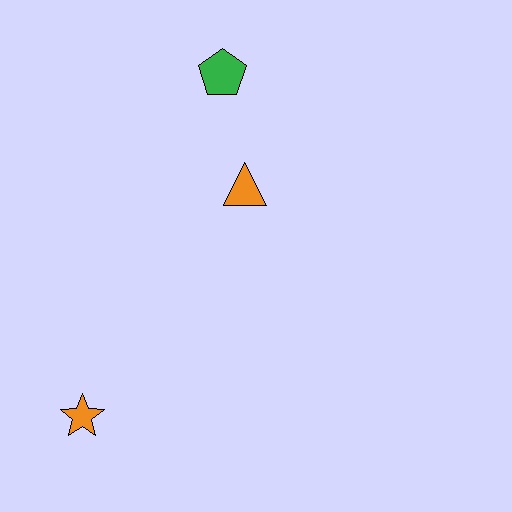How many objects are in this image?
There are 3 objects.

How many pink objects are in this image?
There are no pink objects.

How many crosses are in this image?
There are no crosses.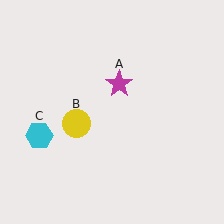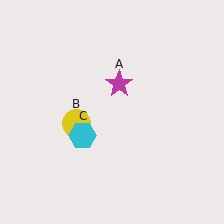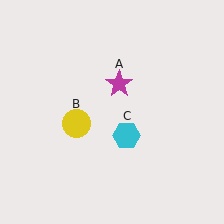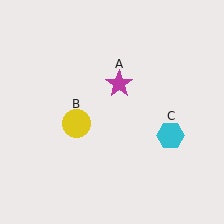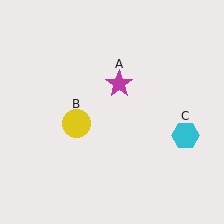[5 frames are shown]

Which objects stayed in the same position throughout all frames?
Magenta star (object A) and yellow circle (object B) remained stationary.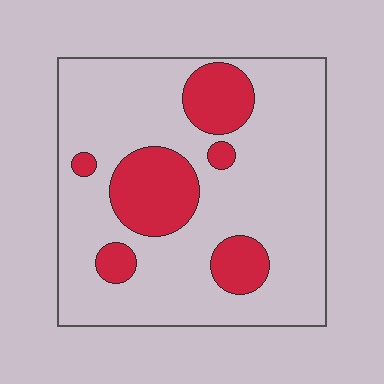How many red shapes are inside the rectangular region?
6.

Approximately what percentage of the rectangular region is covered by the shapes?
Approximately 20%.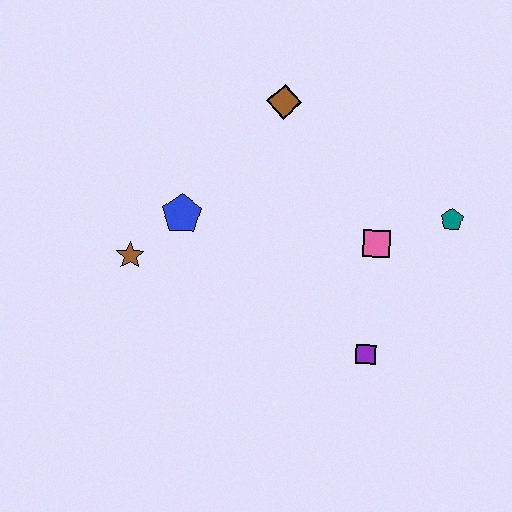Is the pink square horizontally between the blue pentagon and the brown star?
No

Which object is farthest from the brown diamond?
The purple square is farthest from the brown diamond.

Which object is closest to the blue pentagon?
The brown star is closest to the blue pentagon.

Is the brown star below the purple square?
No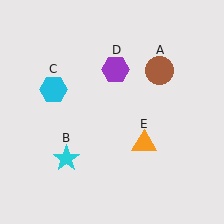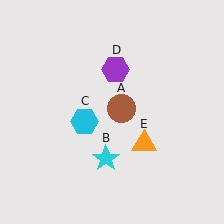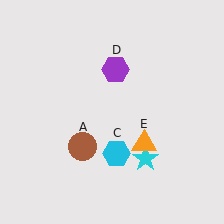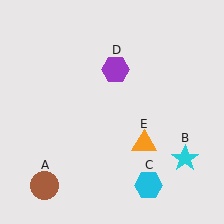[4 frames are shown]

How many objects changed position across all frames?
3 objects changed position: brown circle (object A), cyan star (object B), cyan hexagon (object C).